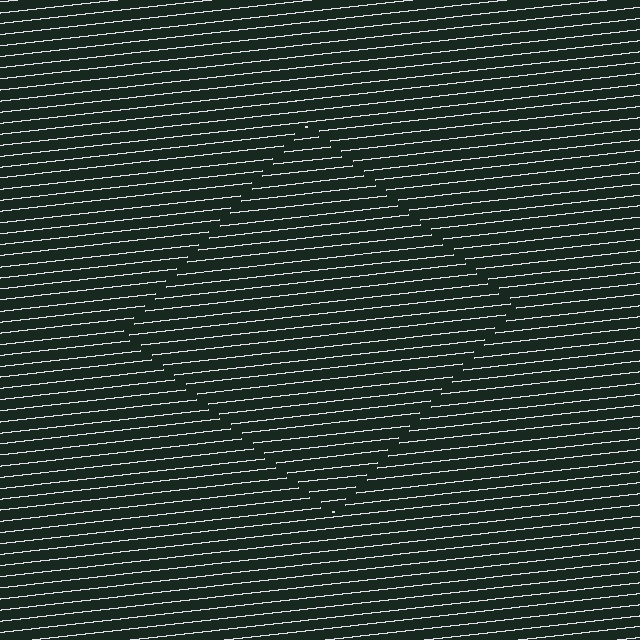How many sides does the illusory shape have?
4 sides — the line-ends trace a square.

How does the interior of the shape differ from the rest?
The interior of the shape contains the same grating, shifted by half a period — the contour is defined by the phase discontinuity where line-ends from the inner and outer gratings abut.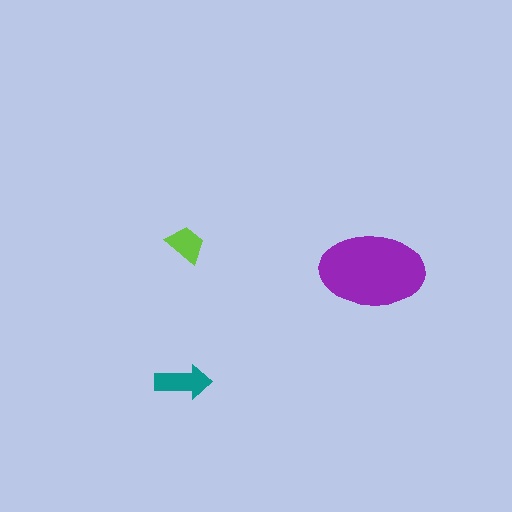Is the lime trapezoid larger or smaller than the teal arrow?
Smaller.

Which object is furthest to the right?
The purple ellipse is rightmost.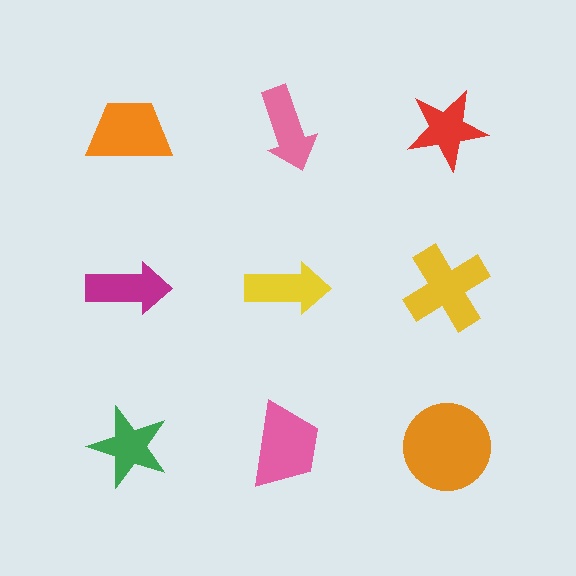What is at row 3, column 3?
An orange circle.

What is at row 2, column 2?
A yellow arrow.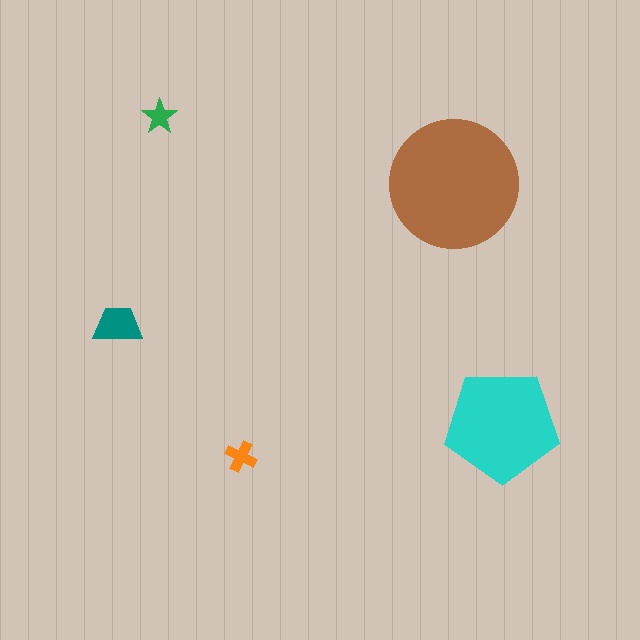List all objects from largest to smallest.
The brown circle, the cyan pentagon, the teal trapezoid, the orange cross, the green star.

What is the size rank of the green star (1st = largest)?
5th.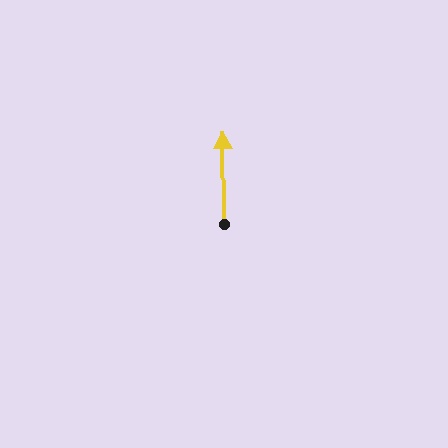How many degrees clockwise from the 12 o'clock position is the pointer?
Approximately 360 degrees.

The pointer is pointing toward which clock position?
Roughly 12 o'clock.